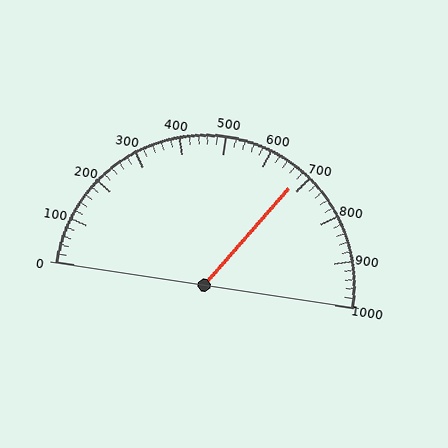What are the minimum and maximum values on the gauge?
The gauge ranges from 0 to 1000.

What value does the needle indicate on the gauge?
The needle indicates approximately 680.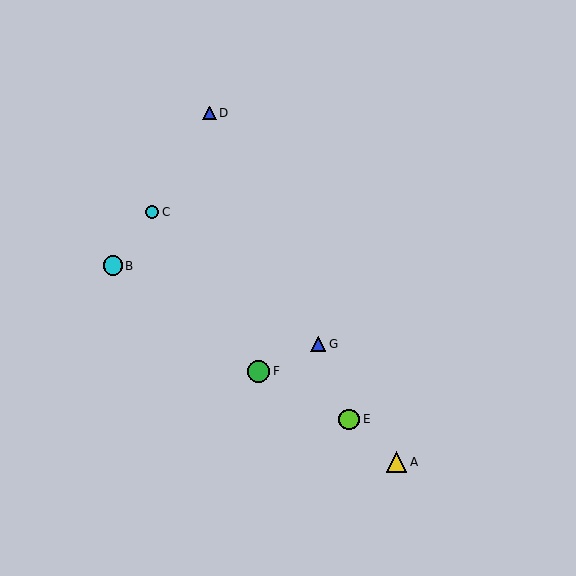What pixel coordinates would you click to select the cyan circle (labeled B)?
Click at (113, 266) to select the cyan circle B.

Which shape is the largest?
The green circle (labeled F) is the largest.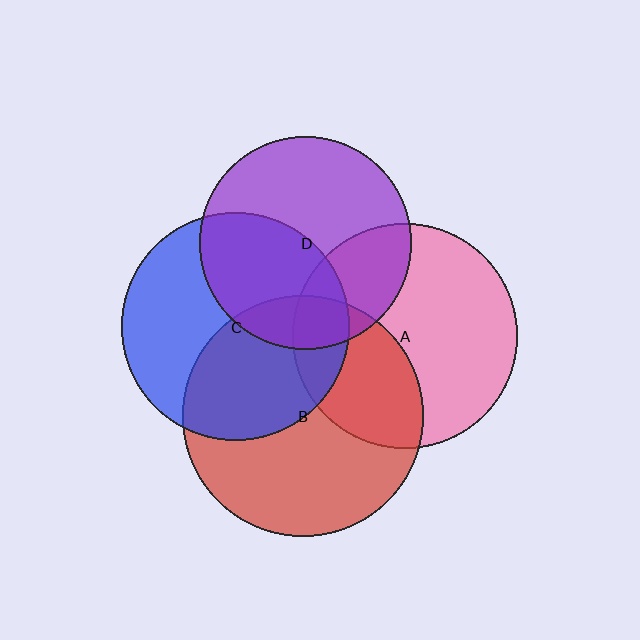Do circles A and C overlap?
Yes.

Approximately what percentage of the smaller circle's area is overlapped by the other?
Approximately 15%.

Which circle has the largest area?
Circle B (red).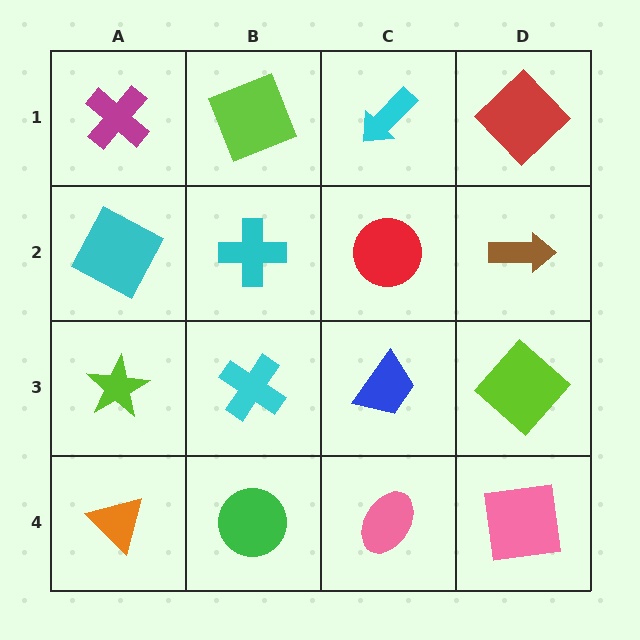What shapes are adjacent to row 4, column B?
A cyan cross (row 3, column B), an orange triangle (row 4, column A), a pink ellipse (row 4, column C).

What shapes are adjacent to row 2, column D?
A red diamond (row 1, column D), a lime diamond (row 3, column D), a red circle (row 2, column C).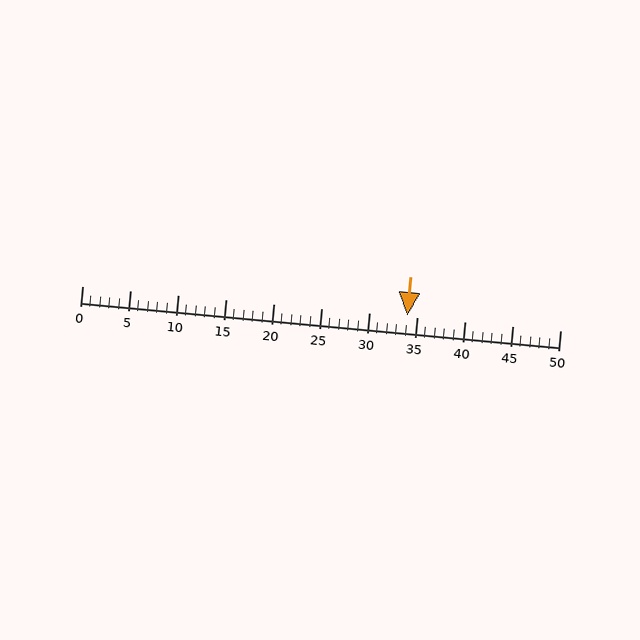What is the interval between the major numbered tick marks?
The major tick marks are spaced 5 units apart.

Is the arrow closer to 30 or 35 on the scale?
The arrow is closer to 35.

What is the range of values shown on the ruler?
The ruler shows values from 0 to 50.